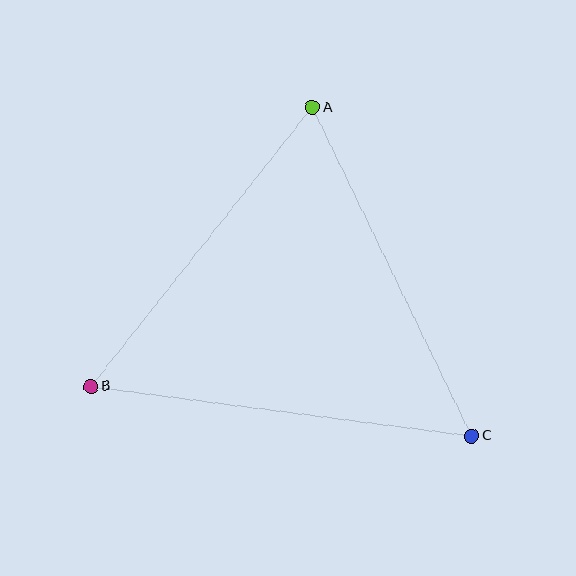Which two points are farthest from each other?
Points B and C are farthest from each other.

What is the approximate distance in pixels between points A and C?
The distance between A and C is approximately 365 pixels.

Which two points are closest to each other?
Points A and B are closest to each other.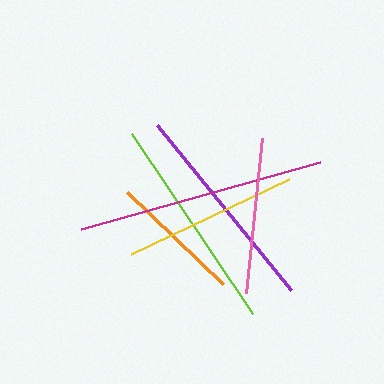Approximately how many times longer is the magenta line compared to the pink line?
The magenta line is approximately 1.6 times the length of the pink line.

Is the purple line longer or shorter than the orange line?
The purple line is longer than the orange line.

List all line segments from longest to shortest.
From longest to shortest: magenta, lime, purple, yellow, pink, orange.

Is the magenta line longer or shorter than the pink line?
The magenta line is longer than the pink line.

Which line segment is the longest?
The magenta line is the longest at approximately 248 pixels.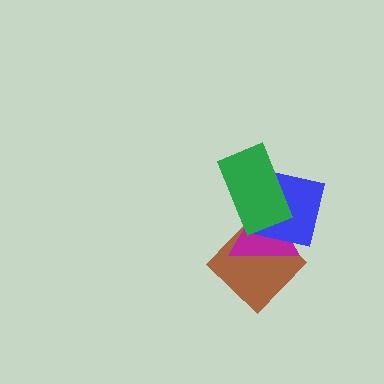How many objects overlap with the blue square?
3 objects overlap with the blue square.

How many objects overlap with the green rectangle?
3 objects overlap with the green rectangle.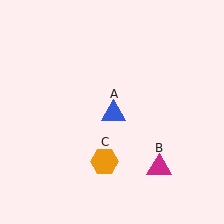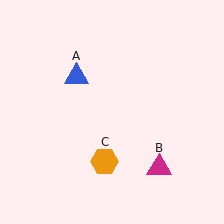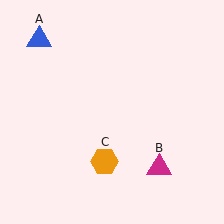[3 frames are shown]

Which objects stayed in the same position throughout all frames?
Magenta triangle (object B) and orange hexagon (object C) remained stationary.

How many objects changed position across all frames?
1 object changed position: blue triangle (object A).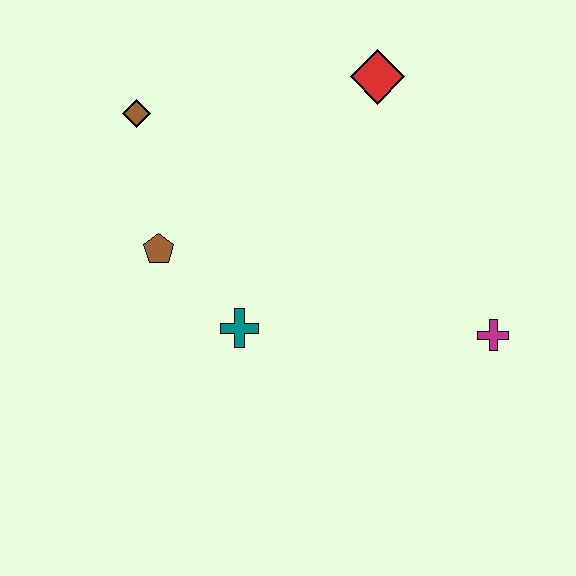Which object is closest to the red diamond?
The brown diamond is closest to the red diamond.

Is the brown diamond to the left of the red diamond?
Yes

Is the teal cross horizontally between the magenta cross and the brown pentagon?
Yes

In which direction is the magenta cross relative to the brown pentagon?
The magenta cross is to the right of the brown pentagon.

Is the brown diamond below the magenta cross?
No